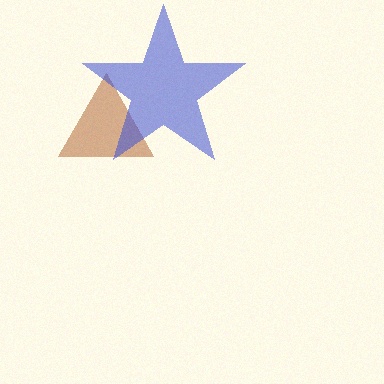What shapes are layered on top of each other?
The layered shapes are: a brown triangle, a blue star.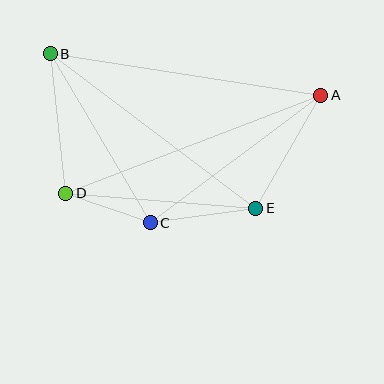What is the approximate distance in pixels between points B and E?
The distance between B and E is approximately 257 pixels.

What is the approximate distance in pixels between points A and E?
The distance between A and E is approximately 130 pixels.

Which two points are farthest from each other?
Points A and B are farthest from each other.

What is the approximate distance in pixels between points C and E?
The distance between C and E is approximately 107 pixels.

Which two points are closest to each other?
Points C and D are closest to each other.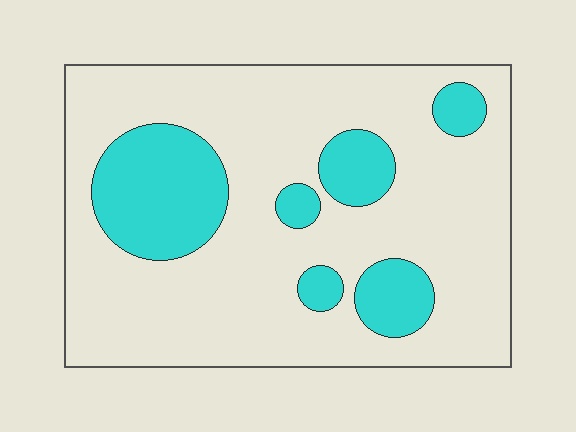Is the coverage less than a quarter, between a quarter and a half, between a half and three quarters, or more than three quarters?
Less than a quarter.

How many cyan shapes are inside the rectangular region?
6.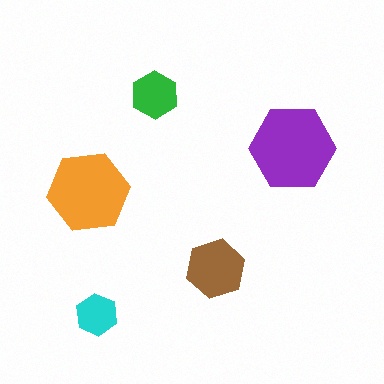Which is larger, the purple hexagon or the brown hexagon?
The purple one.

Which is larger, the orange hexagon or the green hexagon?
The orange one.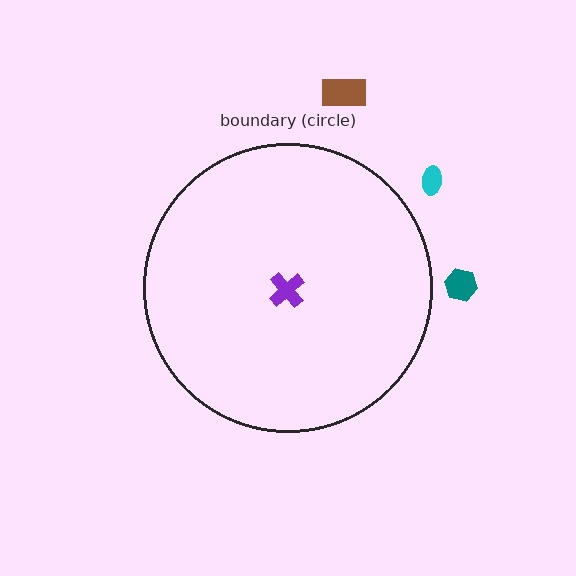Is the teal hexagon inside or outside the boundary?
Outside.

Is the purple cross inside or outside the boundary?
Inside.